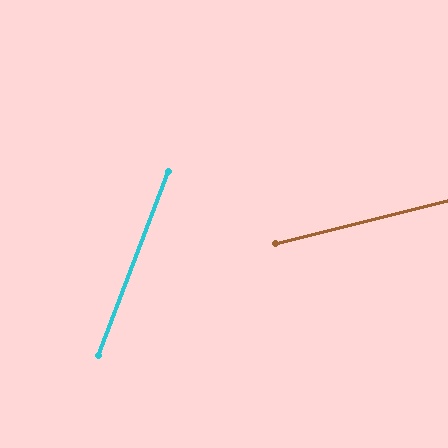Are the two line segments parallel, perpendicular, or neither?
Neither parallel nor perpendicular — they differ by about 55°.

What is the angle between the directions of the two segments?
Approximately 55 degrees.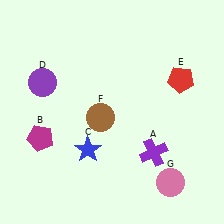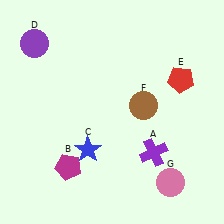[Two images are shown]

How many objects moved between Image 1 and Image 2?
3 objects moved between the two images.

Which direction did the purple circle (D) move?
The purple circle (D) moved up.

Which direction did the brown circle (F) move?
The brown circle (F) moved right.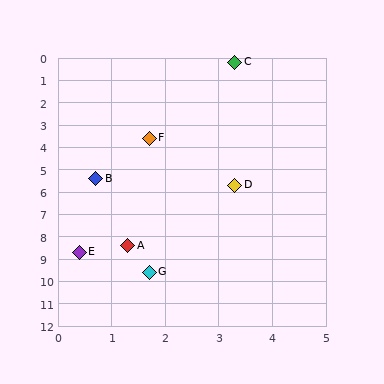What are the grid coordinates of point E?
Point E is at approximately (0.4, 8.7).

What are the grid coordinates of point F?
Point F is at approximately (1.7, 3.6).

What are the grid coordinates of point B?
Point B is at approximately (0.7, 5.4).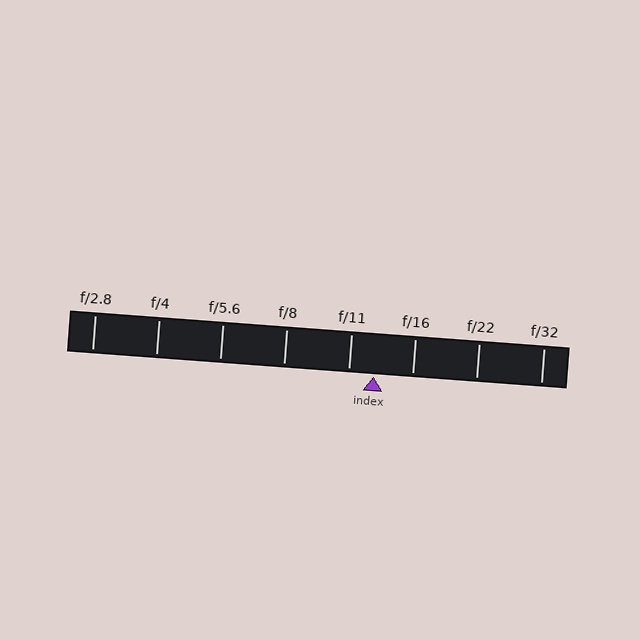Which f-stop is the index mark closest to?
The index mark is closest to f/11.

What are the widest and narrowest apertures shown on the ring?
The widest aperture shown is f/2.8 and the narrowest is f/32.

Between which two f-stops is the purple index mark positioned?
The index mark is between f/11 and f/16.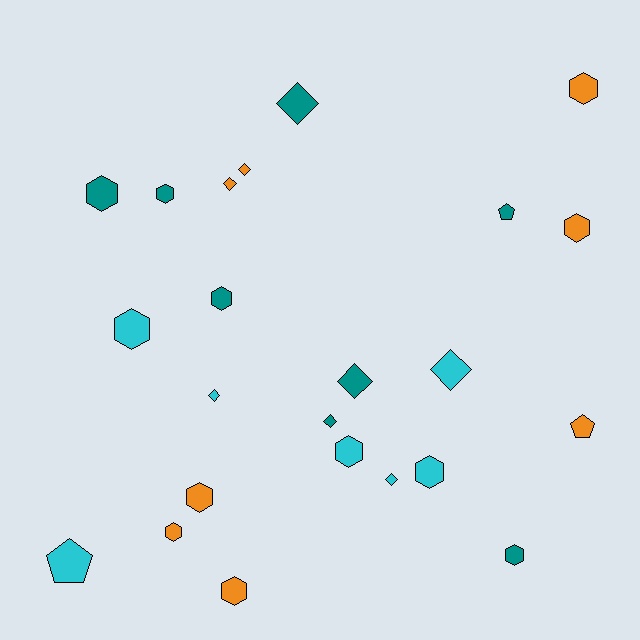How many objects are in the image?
There are 23 objects.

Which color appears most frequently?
Orange, with 8 objects.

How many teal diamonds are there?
There are 3 teal diamonds.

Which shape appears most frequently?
Hexagon, with 12 objects.